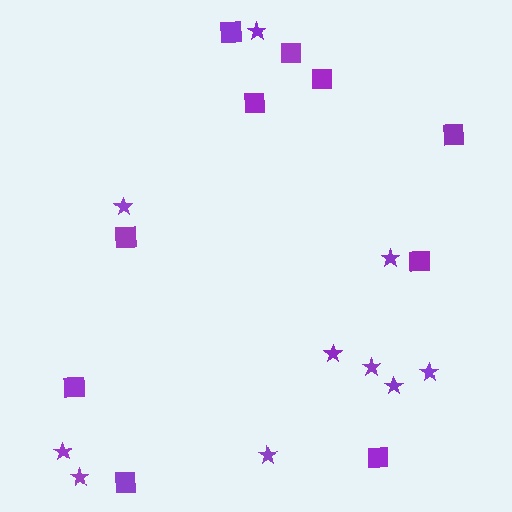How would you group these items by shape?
There are 2 groups: one group of stars (10) and one group of squares (10).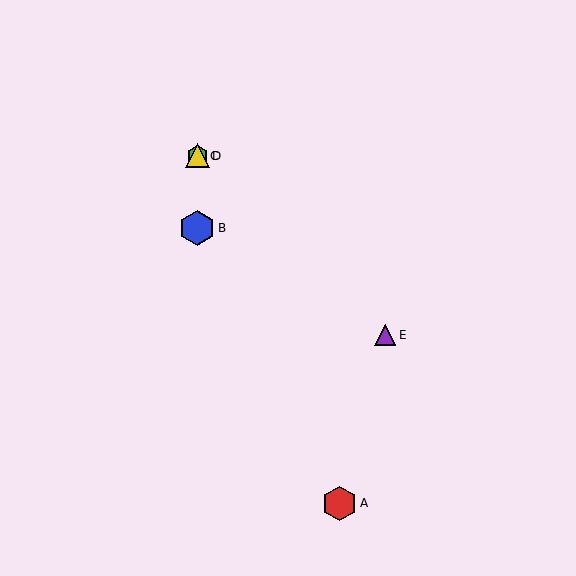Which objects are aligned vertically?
Objects B, C, D are aligned vertically.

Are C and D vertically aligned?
Yes, both are at x≈197.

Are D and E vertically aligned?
No, D is at x≈197 and E is at x≈385.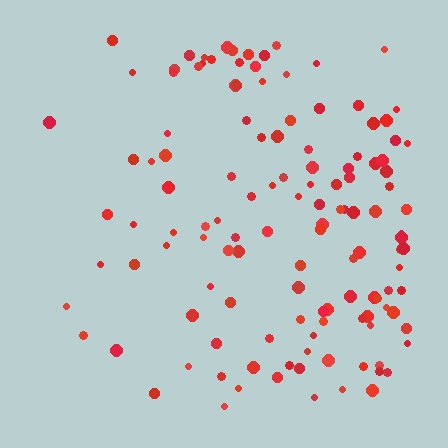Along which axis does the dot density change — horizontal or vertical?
Horizontal.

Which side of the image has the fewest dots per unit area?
The left.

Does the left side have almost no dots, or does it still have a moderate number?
Still a moderate number, just noticeably fewer than the right.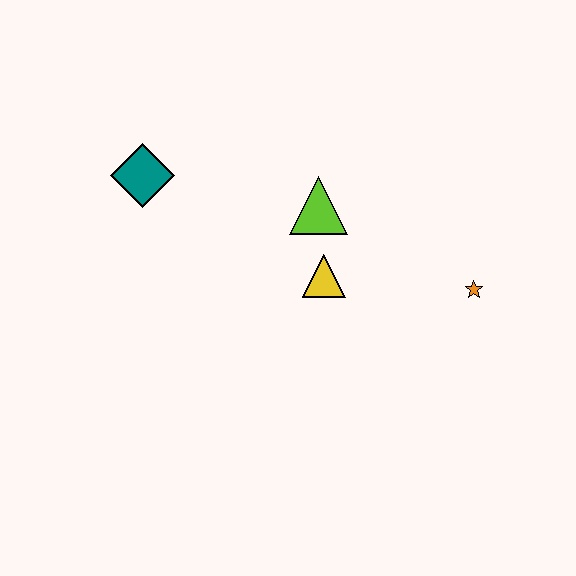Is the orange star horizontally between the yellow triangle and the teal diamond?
No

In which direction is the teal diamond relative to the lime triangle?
The teal diamond is to the left of the lime triangle.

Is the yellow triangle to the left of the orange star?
Yes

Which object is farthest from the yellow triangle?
The teal diamond is farthest from the yellow triangle.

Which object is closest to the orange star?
The yellow triangle is closest to the orange star.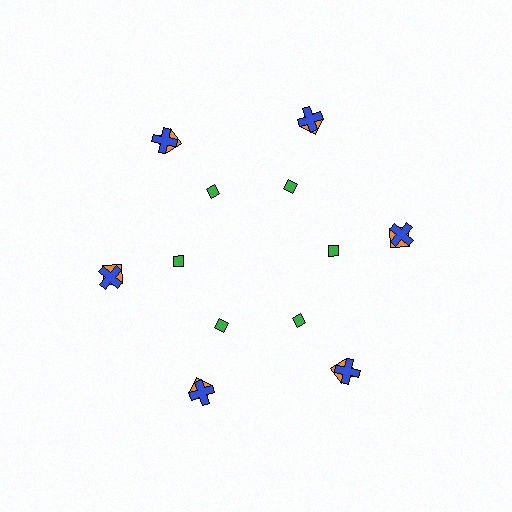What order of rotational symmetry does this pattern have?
This pattern has 6-fold rotational symmetry.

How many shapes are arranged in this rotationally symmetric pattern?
There are 18 shapes, arranged in 6 groups of 3.